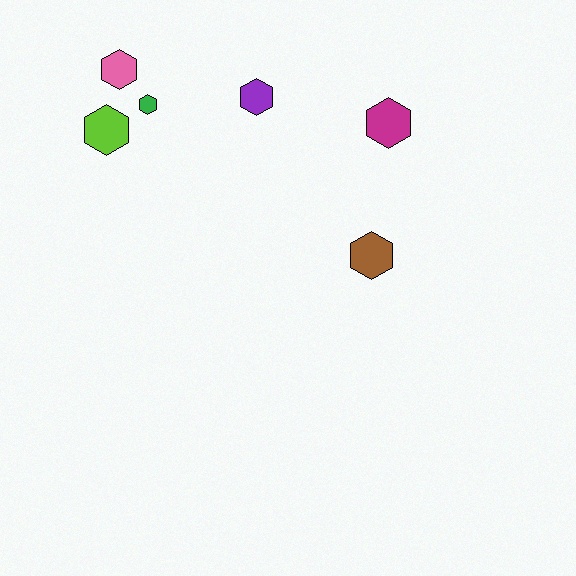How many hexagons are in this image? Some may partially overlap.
There are 6 hexagons.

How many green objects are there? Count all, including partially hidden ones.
There is 1 green object.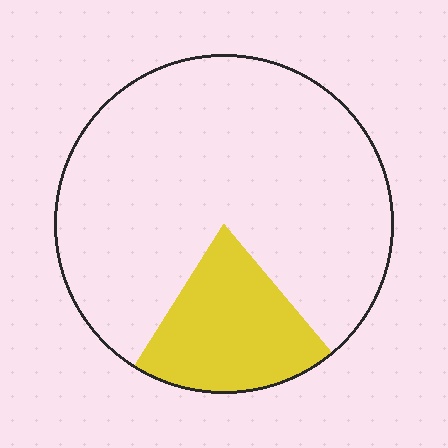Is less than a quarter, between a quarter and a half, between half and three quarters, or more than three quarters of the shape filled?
Less than a quarter.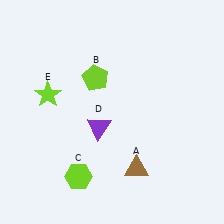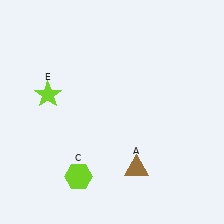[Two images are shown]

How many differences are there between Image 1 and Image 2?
There are 2 differences between the two images.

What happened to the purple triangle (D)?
The purple triangle (D) was removed in Image 2. It was in the bottom-left area of Image 1.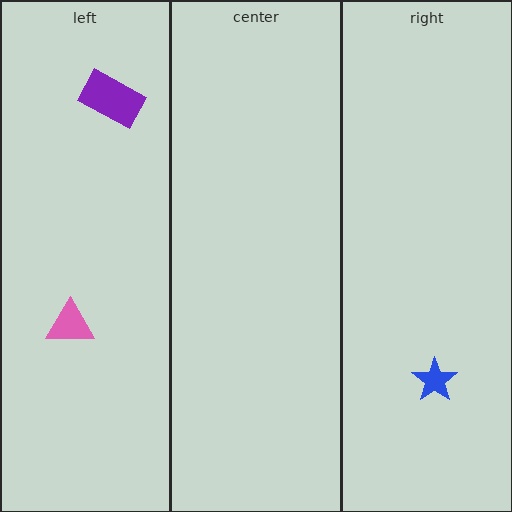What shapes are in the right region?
The blue star.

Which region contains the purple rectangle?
The left region.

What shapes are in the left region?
The purple rectangle, the pink triangle.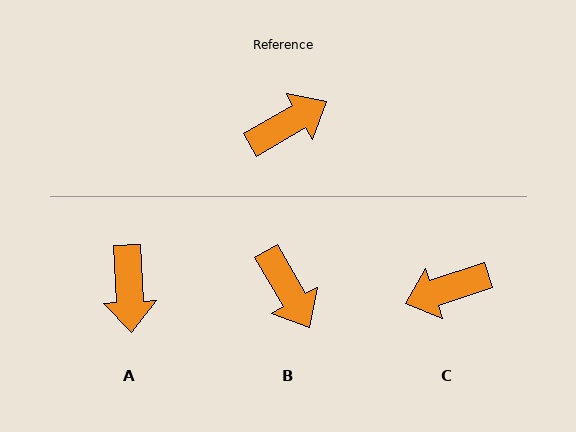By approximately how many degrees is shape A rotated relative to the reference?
Approximately 117 degrees clockwise.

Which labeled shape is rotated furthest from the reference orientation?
C, about 169 degrees away.